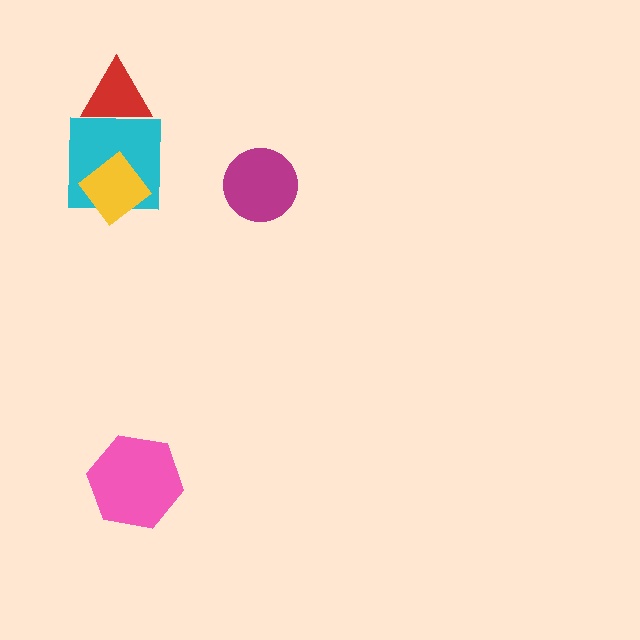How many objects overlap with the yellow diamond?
1 object overlaps with the yellow diamond.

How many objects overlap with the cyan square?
2 objects overlap with the cyan square.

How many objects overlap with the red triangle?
1 object overlaps with the red triangle.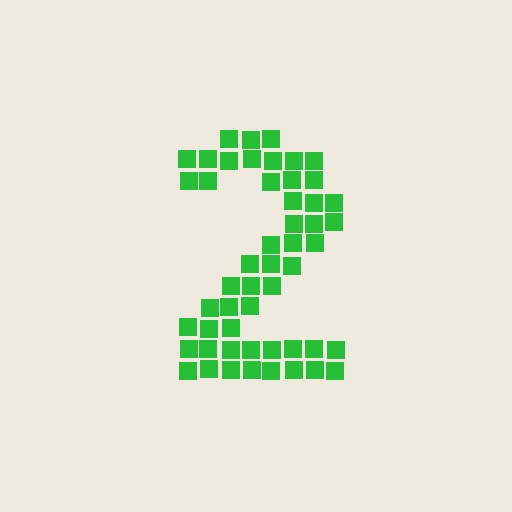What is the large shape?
The large shape is the digit 2.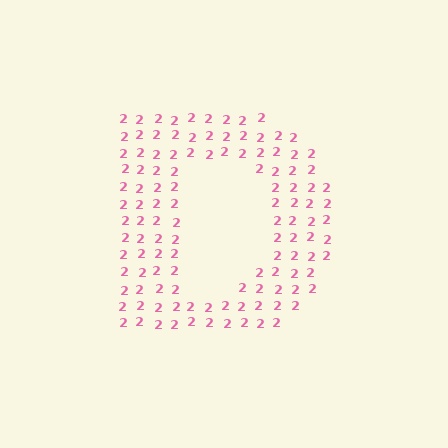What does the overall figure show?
The overall figure shows the letter D.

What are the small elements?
The small elements are digit 2's.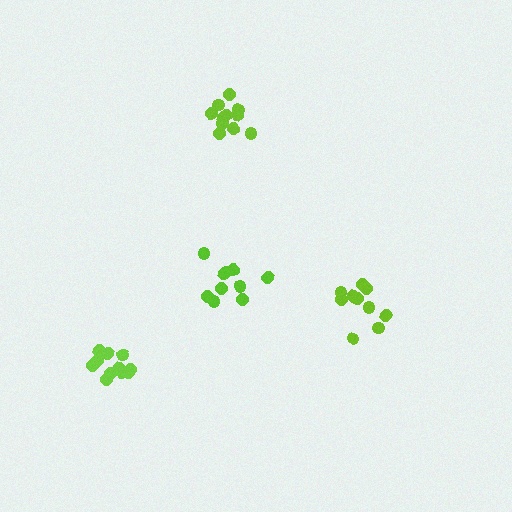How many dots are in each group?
Group 1: 10 dots, Group 2: 11 dots, Group 3: 11 dots, Group 4: 11 dots (43 total).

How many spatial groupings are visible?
There are 4 spatial groupings.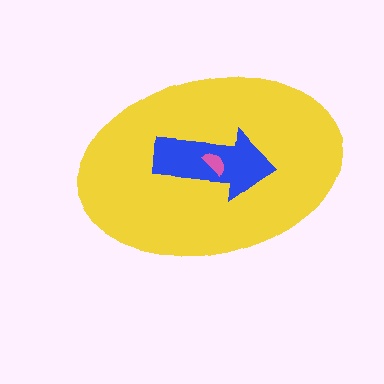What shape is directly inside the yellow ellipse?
The blue arrow.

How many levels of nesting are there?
3.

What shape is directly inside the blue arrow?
The pink semicircle.